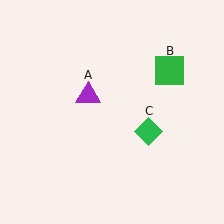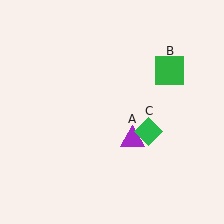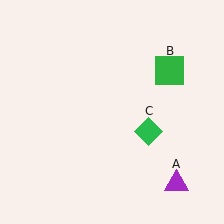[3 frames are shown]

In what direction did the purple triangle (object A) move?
The purple triangle (object A) moved down and to the right.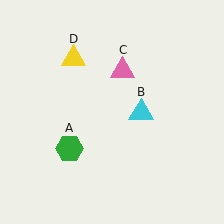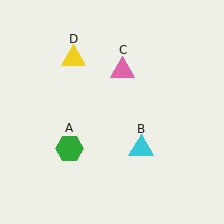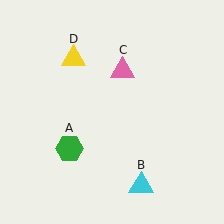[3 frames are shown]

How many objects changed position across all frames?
1 object changed position: cyan triangle (object B).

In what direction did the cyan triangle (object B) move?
The cyan triangle (object B) moved down.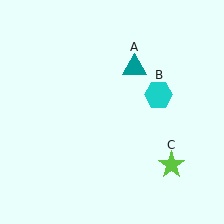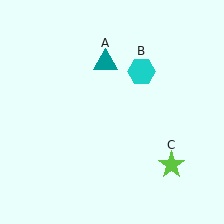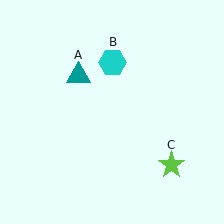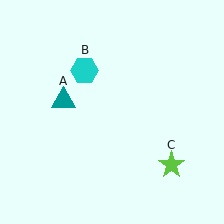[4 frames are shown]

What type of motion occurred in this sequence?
The teal triangle (object A), cyan hexagon (object B) rotated counterclockwise around the center of the scene.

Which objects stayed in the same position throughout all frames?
Lime star (object C) remained stationary.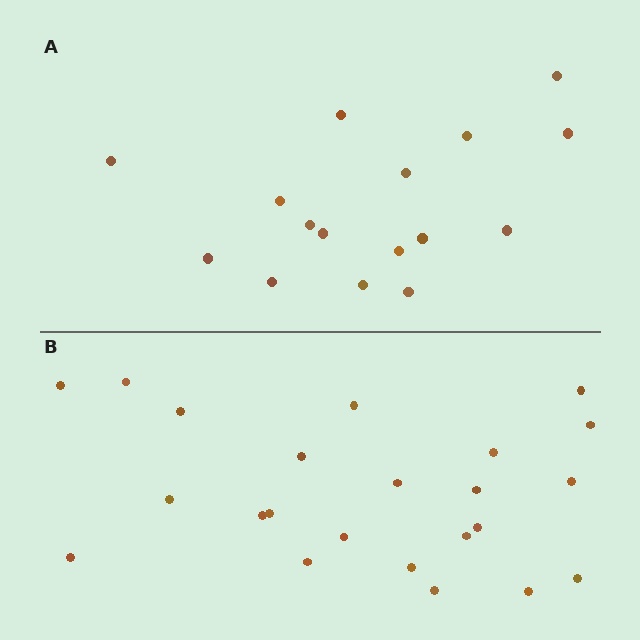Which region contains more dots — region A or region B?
Region B (the bottom region) has more dots.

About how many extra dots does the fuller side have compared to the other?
Region B has roughly 8 or so more dots than region A.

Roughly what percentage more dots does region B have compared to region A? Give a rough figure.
About 45% more.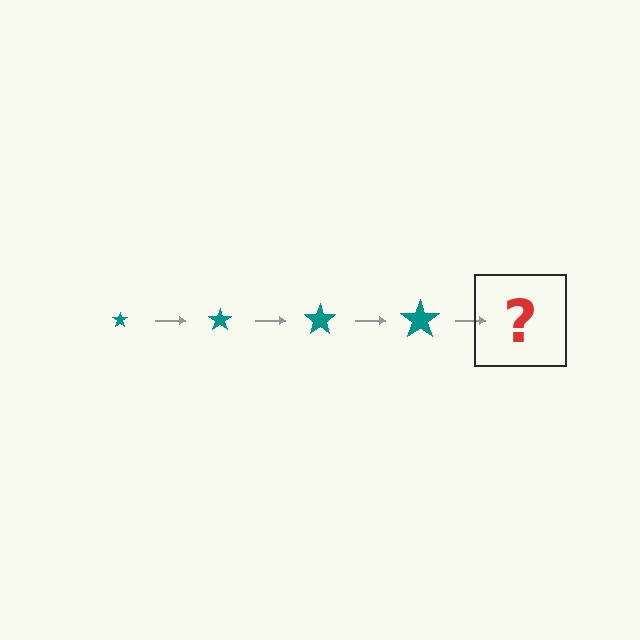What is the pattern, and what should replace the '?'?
The pattern is that the star gets progressively larger each step. The '?' should be a teal star, larger than the previous one.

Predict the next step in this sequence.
The next step is a teal star, larger than the previous one.